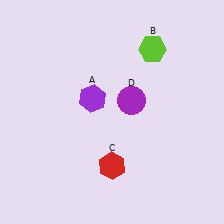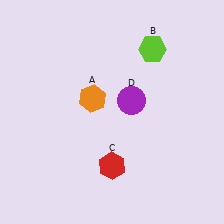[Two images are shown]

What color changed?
The hexagon (A) changed from purple in Image 1 to orange in Image 2.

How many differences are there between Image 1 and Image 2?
There is 1 difference between the two images.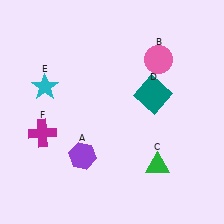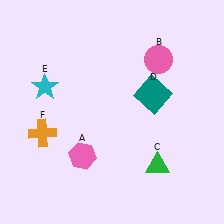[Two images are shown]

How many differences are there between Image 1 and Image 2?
There are 2 differences between the two images.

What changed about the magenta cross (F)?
In Image 1, F is magenta. In Image 2, it changed to orange.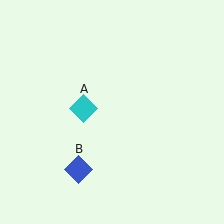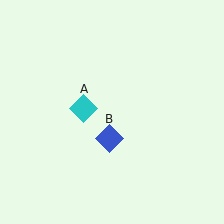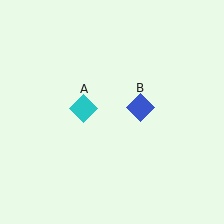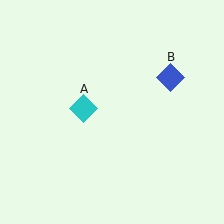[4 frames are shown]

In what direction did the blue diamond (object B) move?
The blue diamond (object B) moved up and to the right.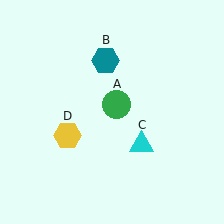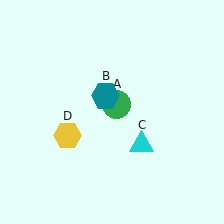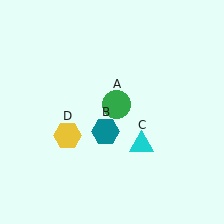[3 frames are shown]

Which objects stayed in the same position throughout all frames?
Green circle (object A) and cyan triangle (object C) and yellow hexagon (object D) remained stationary.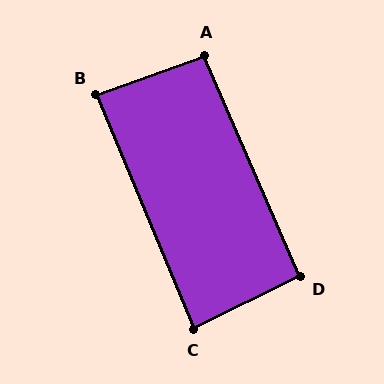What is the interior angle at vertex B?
Approximately 87 degrees (approximately right).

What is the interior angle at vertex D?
Approximately 93 degrees (approximately right).